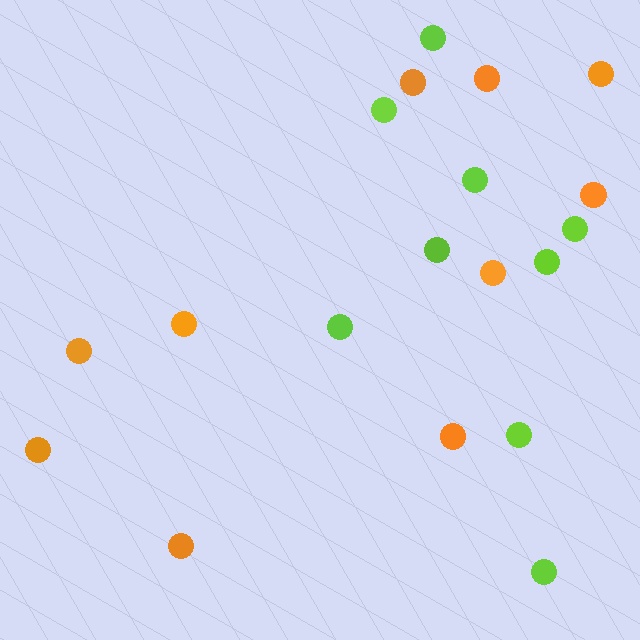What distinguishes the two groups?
There are 2 groups: one group of orange circles (10) and one group of lime circles (9).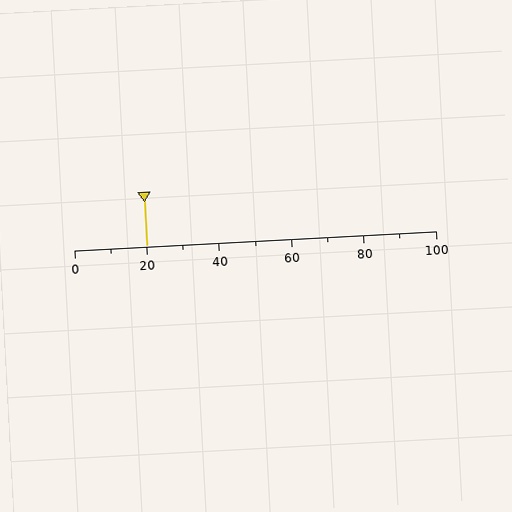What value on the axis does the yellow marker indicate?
The marker indicates approximately 20.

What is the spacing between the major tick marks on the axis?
The major ticks are spaced 20 apart.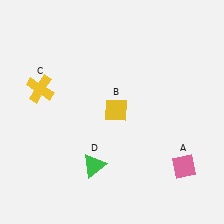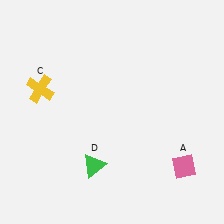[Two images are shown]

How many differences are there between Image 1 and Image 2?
There is 1 difference between the two images.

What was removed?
The yellow diamond (B) was removed in Image 2.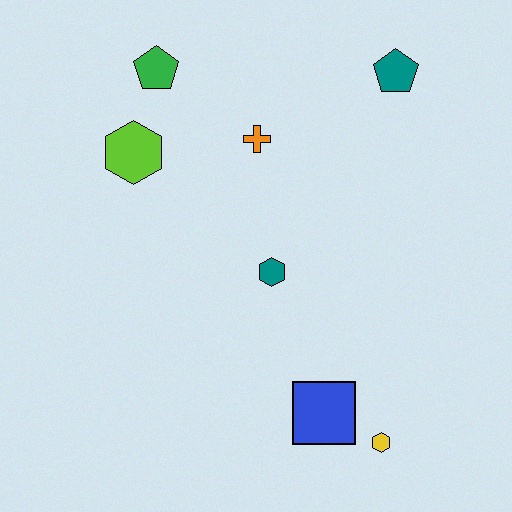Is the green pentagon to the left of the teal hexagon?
Yes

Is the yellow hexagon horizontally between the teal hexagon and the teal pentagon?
Yes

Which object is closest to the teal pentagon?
The orange cross is closest to the teal pentagon.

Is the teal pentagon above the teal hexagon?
Yes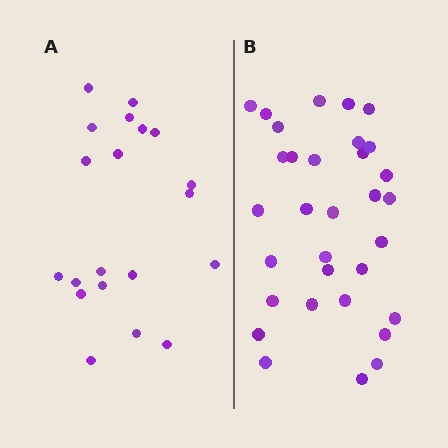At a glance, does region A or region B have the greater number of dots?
Region B (the right region) has more dots.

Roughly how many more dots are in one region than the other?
Region B has roughly 12 or so more dots than region A.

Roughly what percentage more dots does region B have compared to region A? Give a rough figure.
About 60% more.